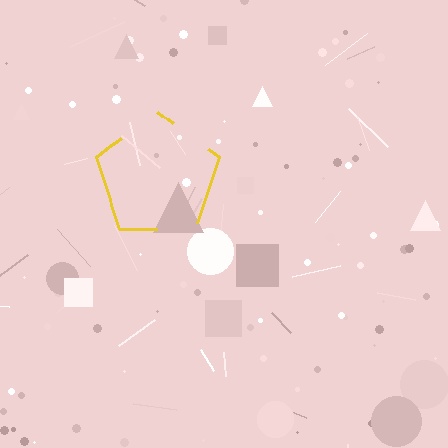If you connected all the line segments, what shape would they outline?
They would outline a pentagon.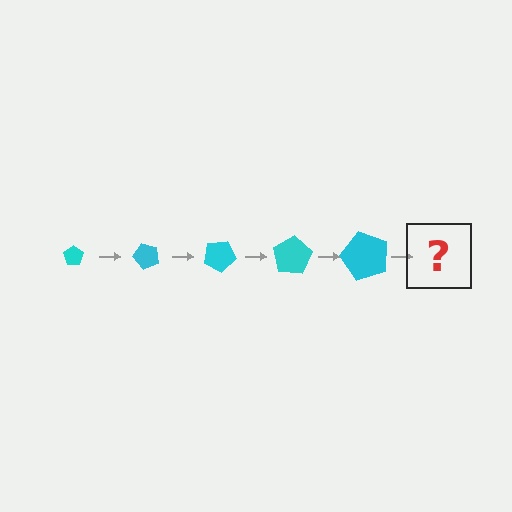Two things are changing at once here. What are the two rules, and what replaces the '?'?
The two rules are that the pentagon grows larger each step and it rotates 50 degrees each step. The '?' should be a pentagon, larger than the previous one and rotated 250 degrees from the start.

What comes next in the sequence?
The next element should be a pentagon, larger than the previous one and rotated 250 degrees from the start.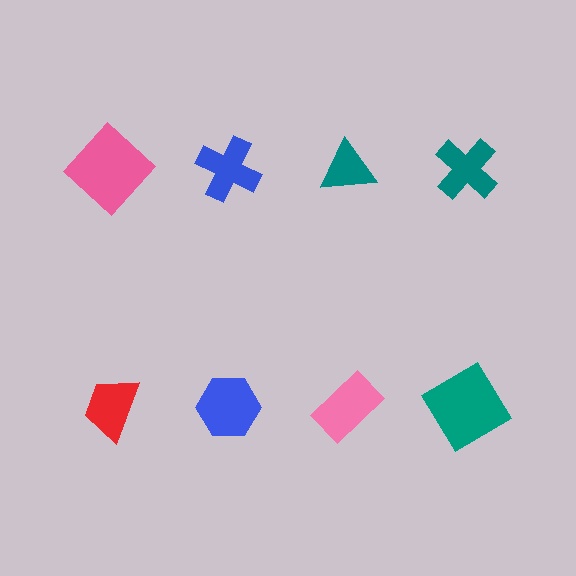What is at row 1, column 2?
A blue cross.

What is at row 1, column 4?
A teal cross.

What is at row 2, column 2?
A blue hexagon.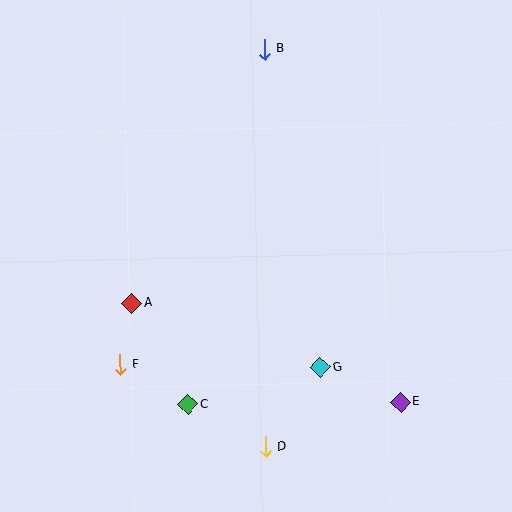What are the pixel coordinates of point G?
Point G is at (320, 367).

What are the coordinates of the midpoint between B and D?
The midpoint between B and D is at (265, 248).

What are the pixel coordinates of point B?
Point B is at (264, 49).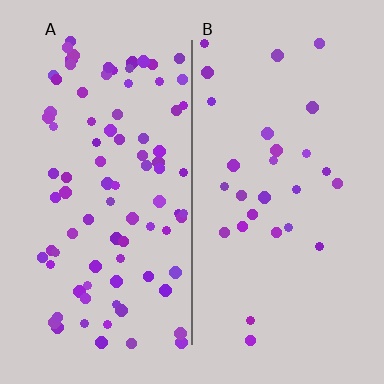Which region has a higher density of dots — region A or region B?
A (the left).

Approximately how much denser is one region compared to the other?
Approximately 3.2× — region A over region B.